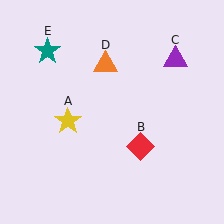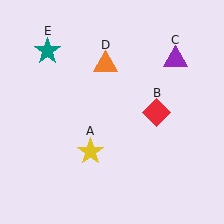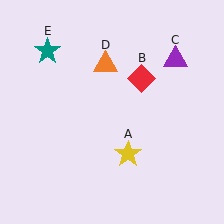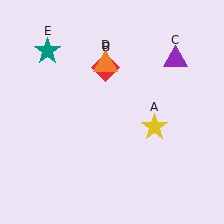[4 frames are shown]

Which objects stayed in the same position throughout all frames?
Purple triangle (object C) and orange triangle (object D) and teal star (object E) remained stationary.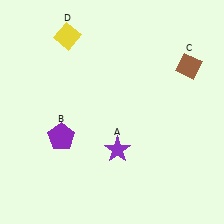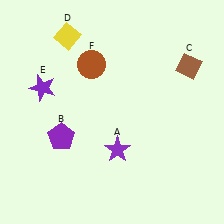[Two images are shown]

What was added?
A purple star (E), a brown circle (F) were added in Image 2.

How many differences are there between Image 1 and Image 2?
There are 2 differences between the two images.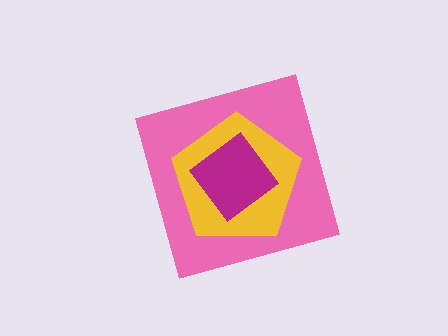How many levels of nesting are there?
3.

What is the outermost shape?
The pink diamond.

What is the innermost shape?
The magenta diamond.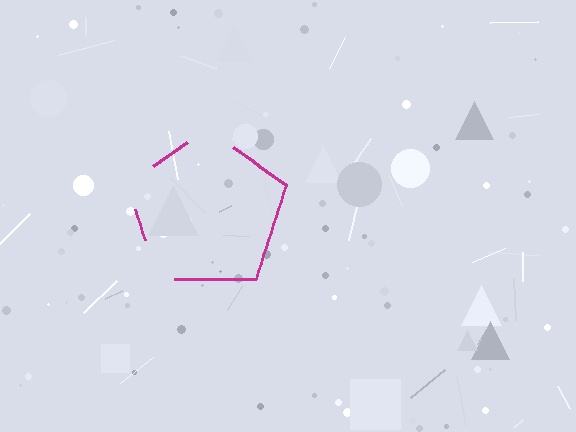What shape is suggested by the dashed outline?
The dashed outline suggests a pentagon.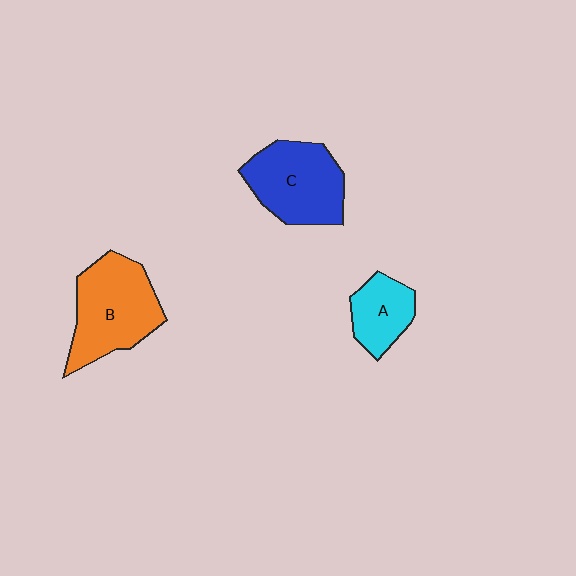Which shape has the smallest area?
Shape A (cyan).